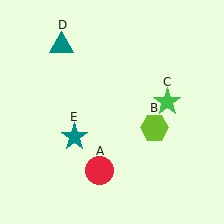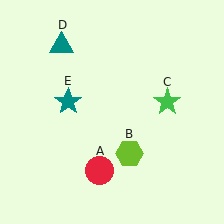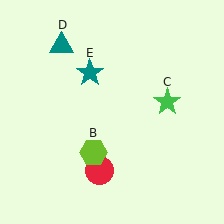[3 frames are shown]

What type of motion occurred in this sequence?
The lime hexagon (object B), teal star (object E) rotated clockwise around the center of the scene.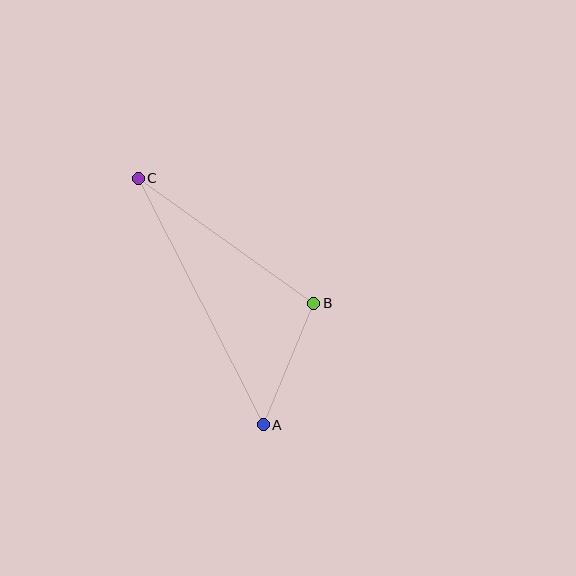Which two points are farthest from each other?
Points A and C are farthest from each other.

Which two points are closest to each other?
Points A and B are closest to each other.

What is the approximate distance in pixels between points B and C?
The distance between B and C is approximately 216 pixels.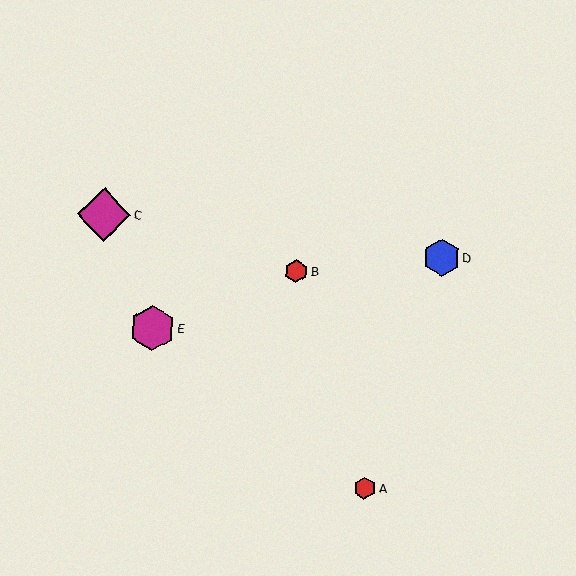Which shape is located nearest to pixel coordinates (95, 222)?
The magenta diamond (labeled C) at (104, 215) is nearest to that location.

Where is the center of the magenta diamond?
The center of the magenta diamond is at (104, 215).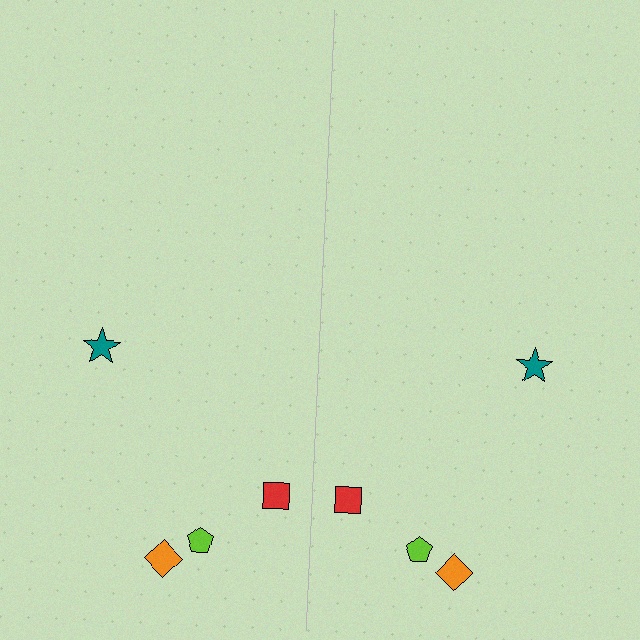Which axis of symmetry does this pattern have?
The pattern has a vertical axis of symmetry running through the center of the image.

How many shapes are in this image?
There are 8 shapes in this image.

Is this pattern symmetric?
Yes, this pattern has bilateral (reflection) symmetry.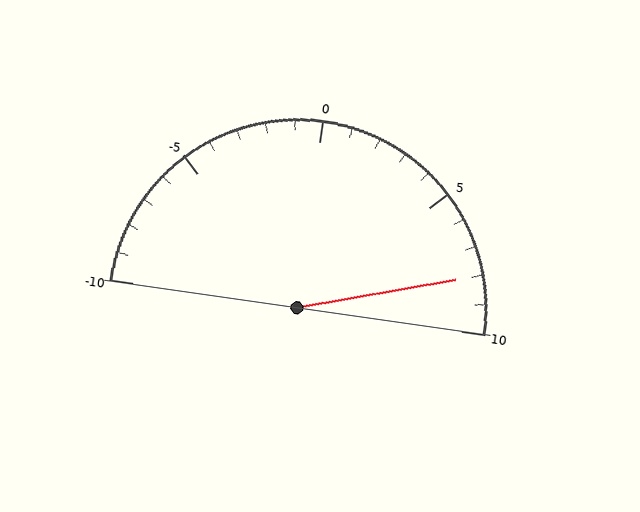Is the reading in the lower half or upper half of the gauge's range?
The reading is in the upper half of the range (-10 to 10).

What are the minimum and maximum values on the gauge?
The gauge ranges from -10 to 10.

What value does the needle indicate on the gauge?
The needle indicates approximately 8.